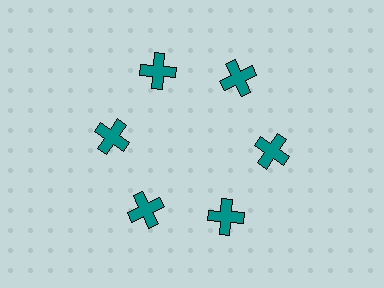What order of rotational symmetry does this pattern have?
This pattern has 6-fold rotational symmetry.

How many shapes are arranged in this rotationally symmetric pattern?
There are 6 shapes, arranged in 6 groups of 1.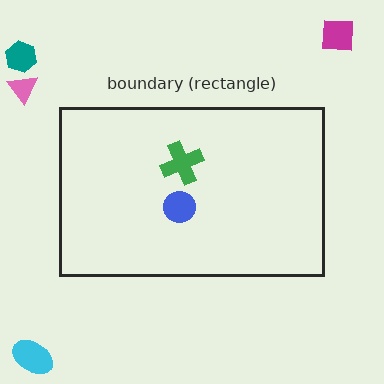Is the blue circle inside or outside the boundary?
Inside.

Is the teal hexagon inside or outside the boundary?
Outside.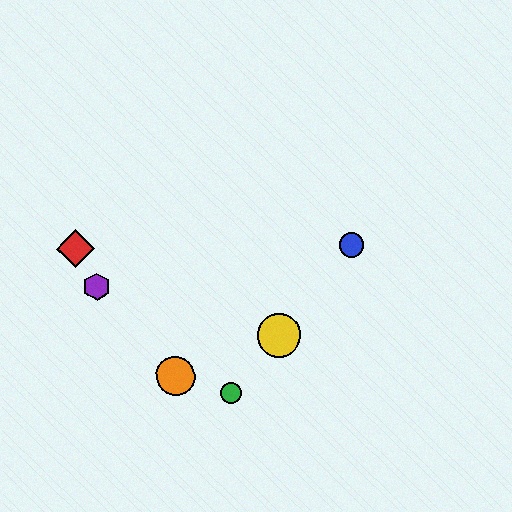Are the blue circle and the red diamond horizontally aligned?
Yes, both are at y≈245.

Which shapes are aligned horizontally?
The red diamond, the blue circle are aligned horizontally.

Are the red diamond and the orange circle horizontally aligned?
No, the red diamond is at y≈249 and the orange circle is at y≈376.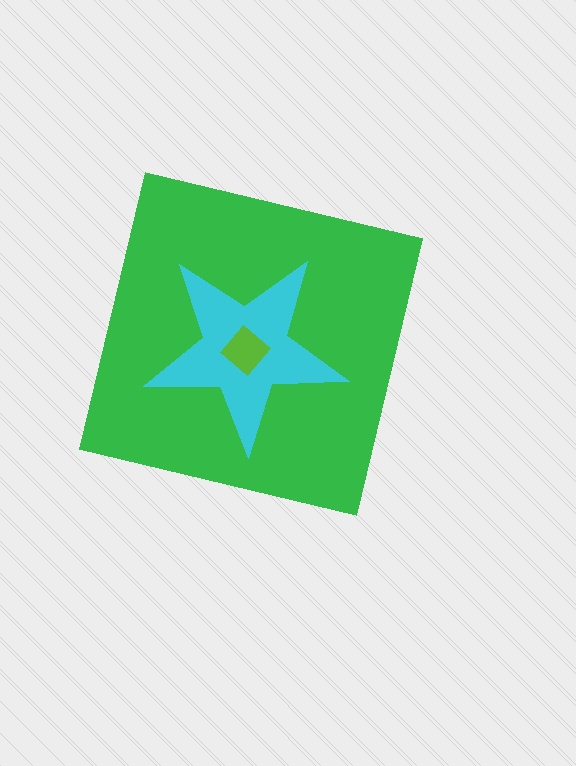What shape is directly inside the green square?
The cyan star.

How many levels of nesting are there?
3.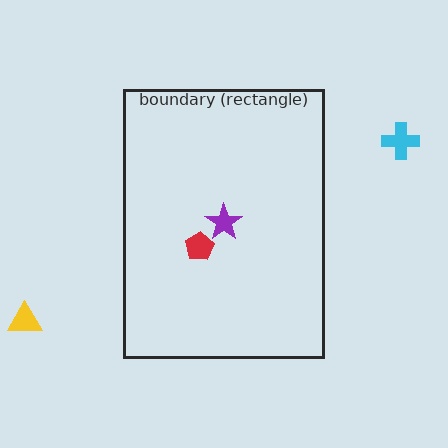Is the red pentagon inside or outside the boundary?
Inside.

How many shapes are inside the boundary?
2 inside, 2 outside.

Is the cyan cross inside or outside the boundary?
Outside.